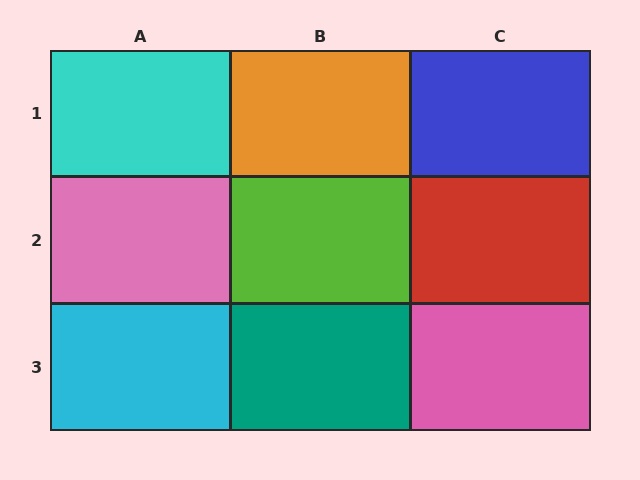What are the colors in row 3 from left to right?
Cyan, teal, pink.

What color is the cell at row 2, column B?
Lime.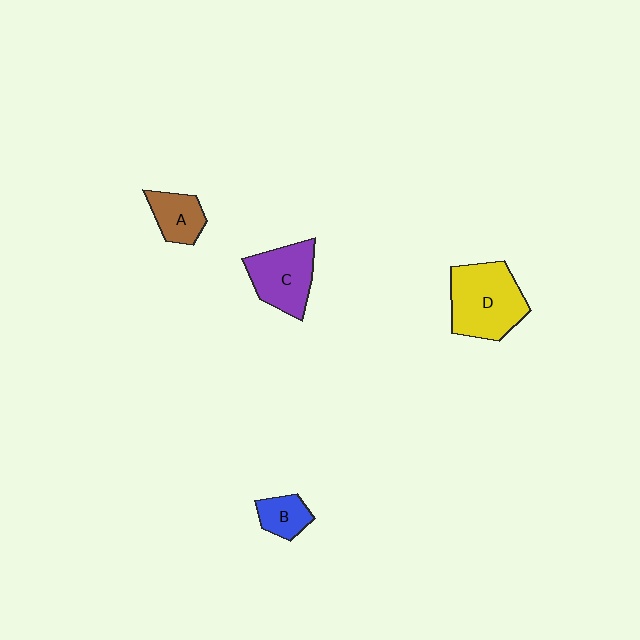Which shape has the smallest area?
Shape B (blue).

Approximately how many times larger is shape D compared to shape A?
Approximately 2.1 times.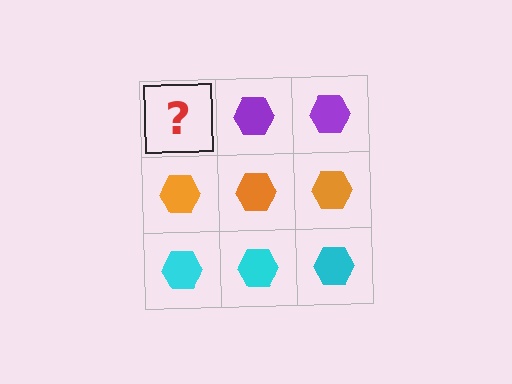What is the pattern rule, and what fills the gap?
The rule is that each row has a consistent color. The gap should be filled with a purple hexagon.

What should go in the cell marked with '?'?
The missing cell should contain a purple hexagon.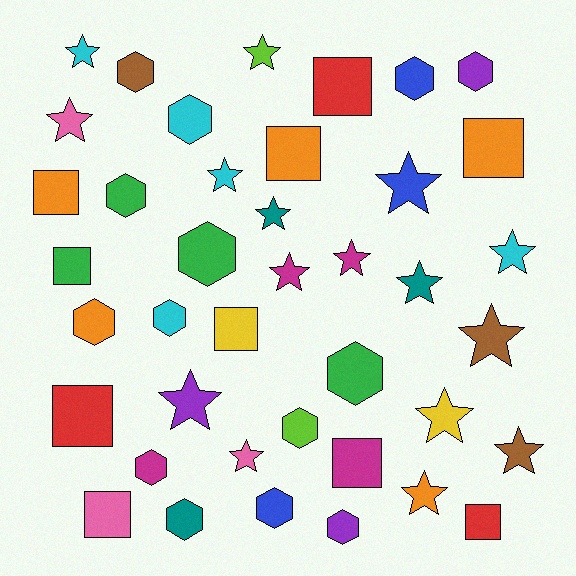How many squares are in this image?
There are 10 squares.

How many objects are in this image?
There are 40 objects.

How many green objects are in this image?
There are 4 green objects.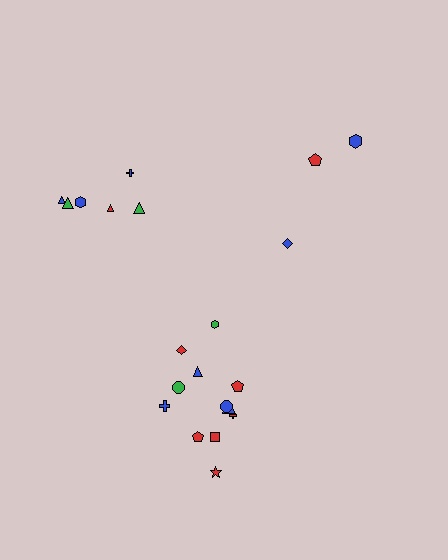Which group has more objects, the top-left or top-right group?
The top-left group.